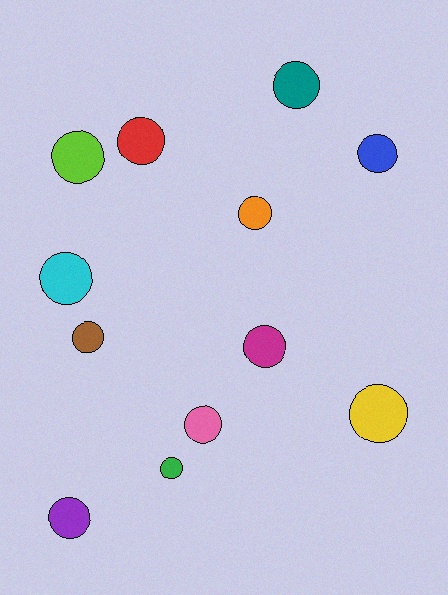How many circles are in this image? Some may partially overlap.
There are 12 circles.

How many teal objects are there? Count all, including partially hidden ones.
There is 1 teal object.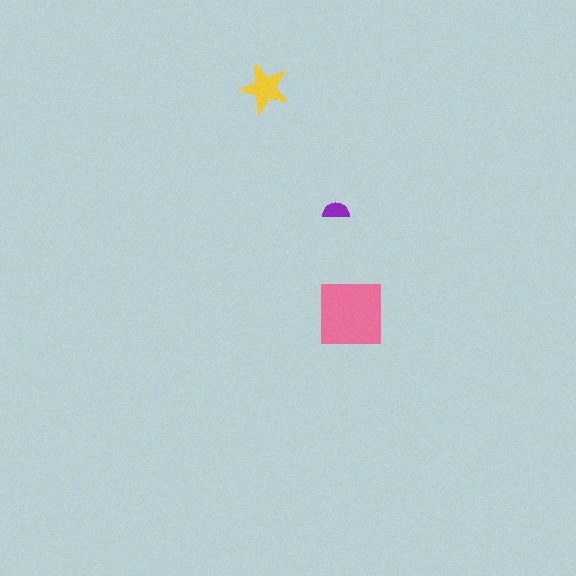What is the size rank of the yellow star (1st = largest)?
2nd.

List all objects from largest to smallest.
The pink square, the yellow star, the purple semicircle.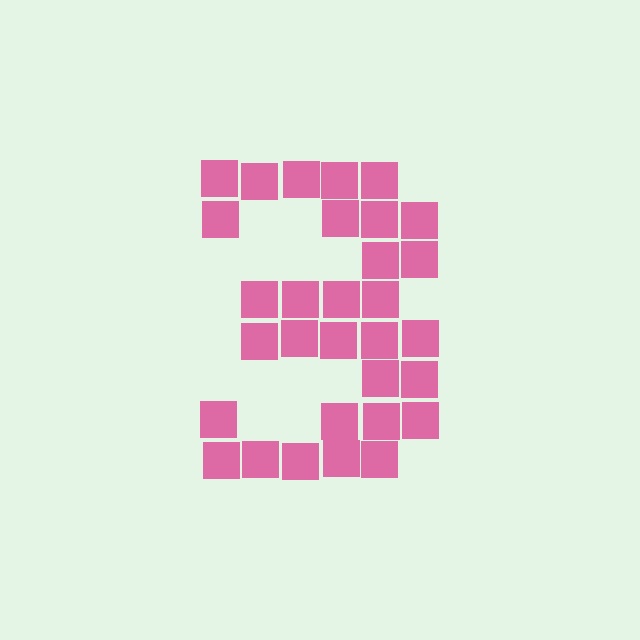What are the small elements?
The small elements are squares.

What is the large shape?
The large shape is the digit 3.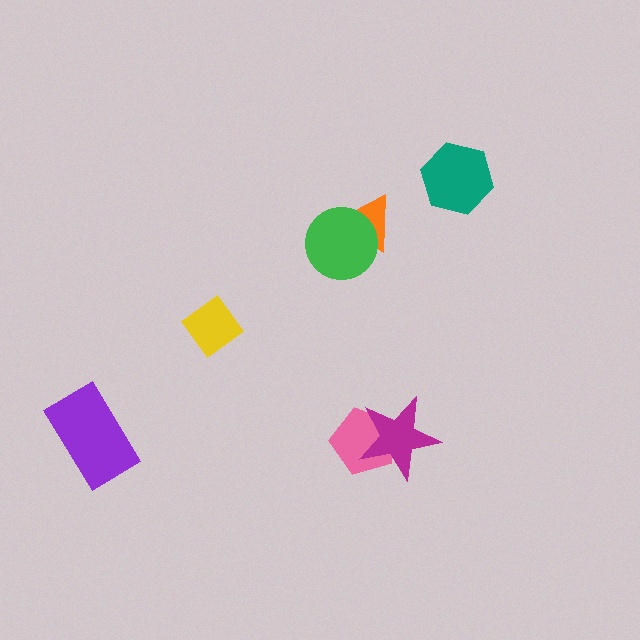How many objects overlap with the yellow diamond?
0 objects overlap with the yellow diamond.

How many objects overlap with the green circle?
1 object overlaps with the green circle.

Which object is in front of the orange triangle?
The green circle is in front of the orange triangle.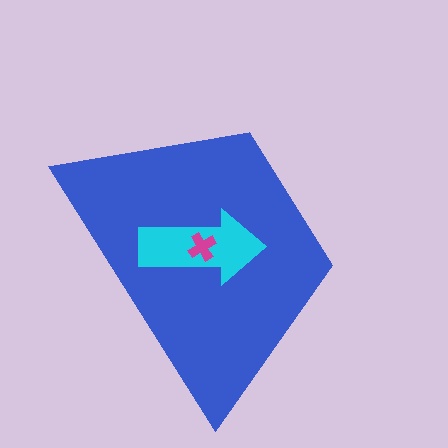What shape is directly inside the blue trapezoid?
The cyan arrow.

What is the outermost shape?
The blue trapezoid.